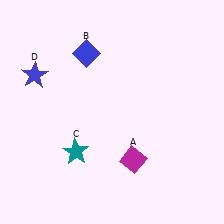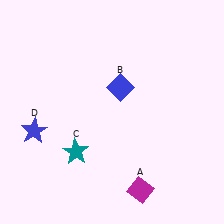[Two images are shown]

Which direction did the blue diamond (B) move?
The blue diamond (B) moved right.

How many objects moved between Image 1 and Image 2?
3 objects moved between the two images.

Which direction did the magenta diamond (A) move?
The magenta diamond (A) moved down.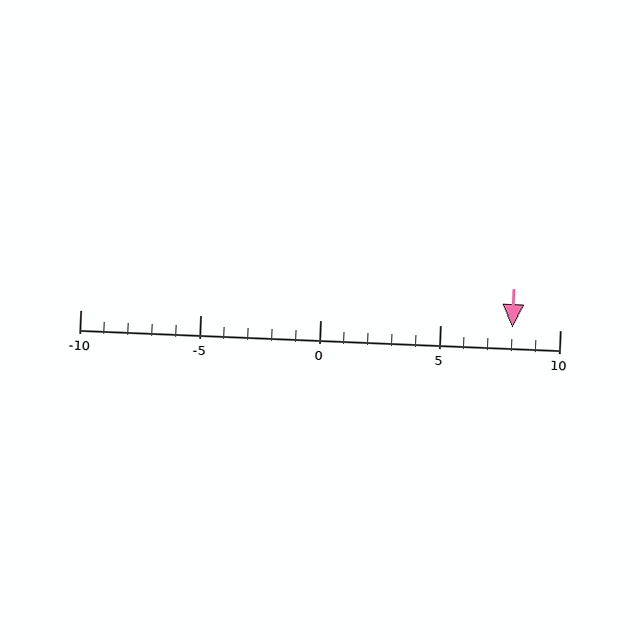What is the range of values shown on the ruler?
The ruler shows values from -10 to 10.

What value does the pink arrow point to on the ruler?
The pink arrow points to approximately 8.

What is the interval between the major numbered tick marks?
The major tick marks are spaced 5 units apart.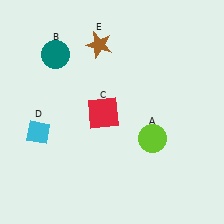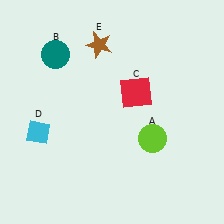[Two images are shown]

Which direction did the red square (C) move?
The red square (C) moved right.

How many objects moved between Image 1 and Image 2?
1 object moved between the two images.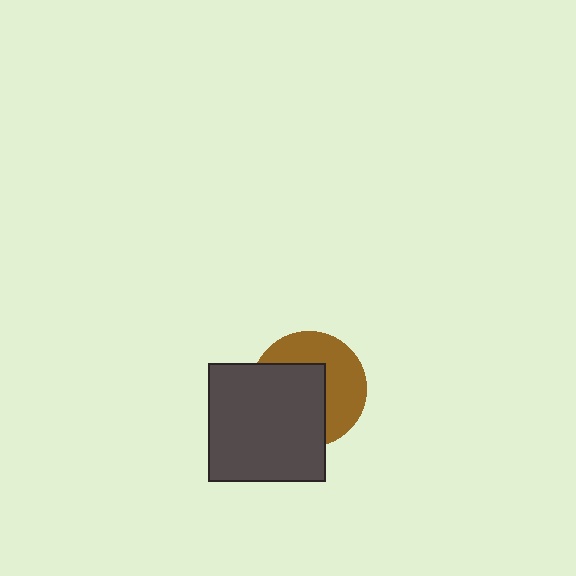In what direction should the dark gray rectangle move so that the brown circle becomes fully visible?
The dark gray rectangle should move toward the lower-left. That is the shortest direction to clear the overlap and leave the brown circle fully visible.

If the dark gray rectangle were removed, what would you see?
You would see the complete brown circle.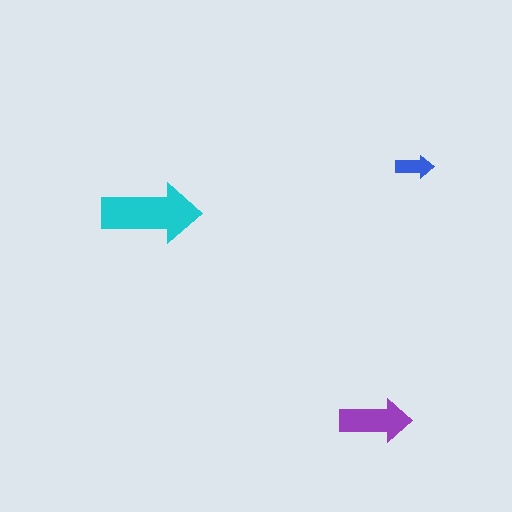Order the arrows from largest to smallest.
the cyan one, the purple one, the blue one.